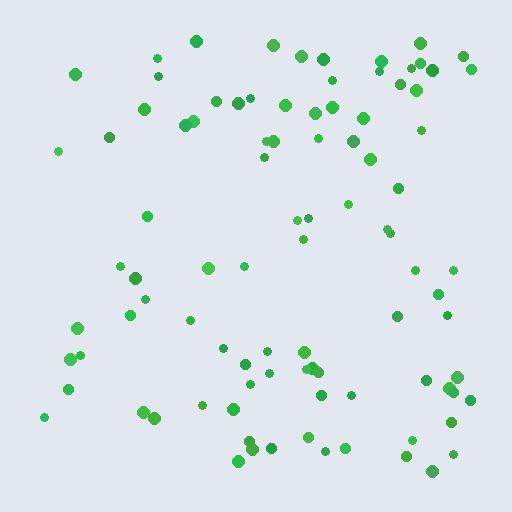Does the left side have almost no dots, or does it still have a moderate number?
Still a moderate number, just noticeably fewer than the right.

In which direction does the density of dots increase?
From left to right, with the right side densest.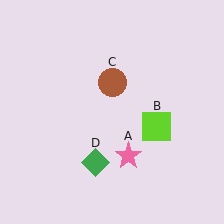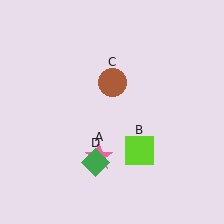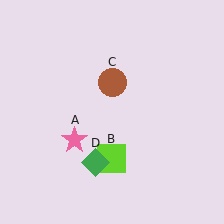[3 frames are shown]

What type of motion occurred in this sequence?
The pink star (object A), lime square (object B) rotated clockwise around the center of the scene.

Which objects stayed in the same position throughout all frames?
Brown circle (object C) and green diamond (object D) remained stationary.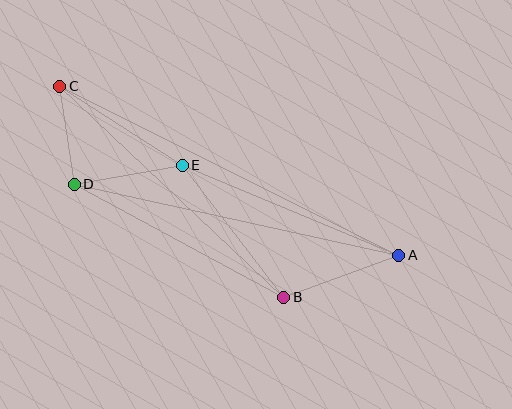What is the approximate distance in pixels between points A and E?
The distance between A and E is approximately 234 pixels.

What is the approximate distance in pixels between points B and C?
The distance between B and C is approximately 308 pixels.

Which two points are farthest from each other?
Points A and C are farthest from each other.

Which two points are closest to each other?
Points C and D are closest to each other.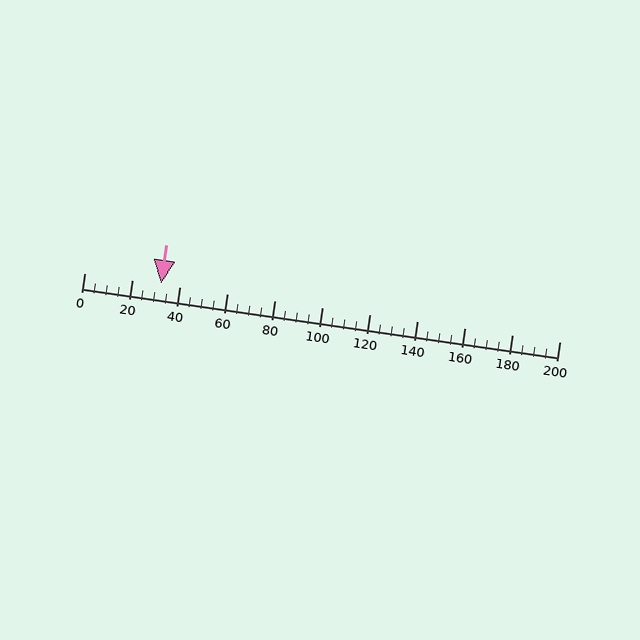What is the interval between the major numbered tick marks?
The major tick marks are spaced 20 units apart.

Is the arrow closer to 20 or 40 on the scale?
The arrow is closer to 40.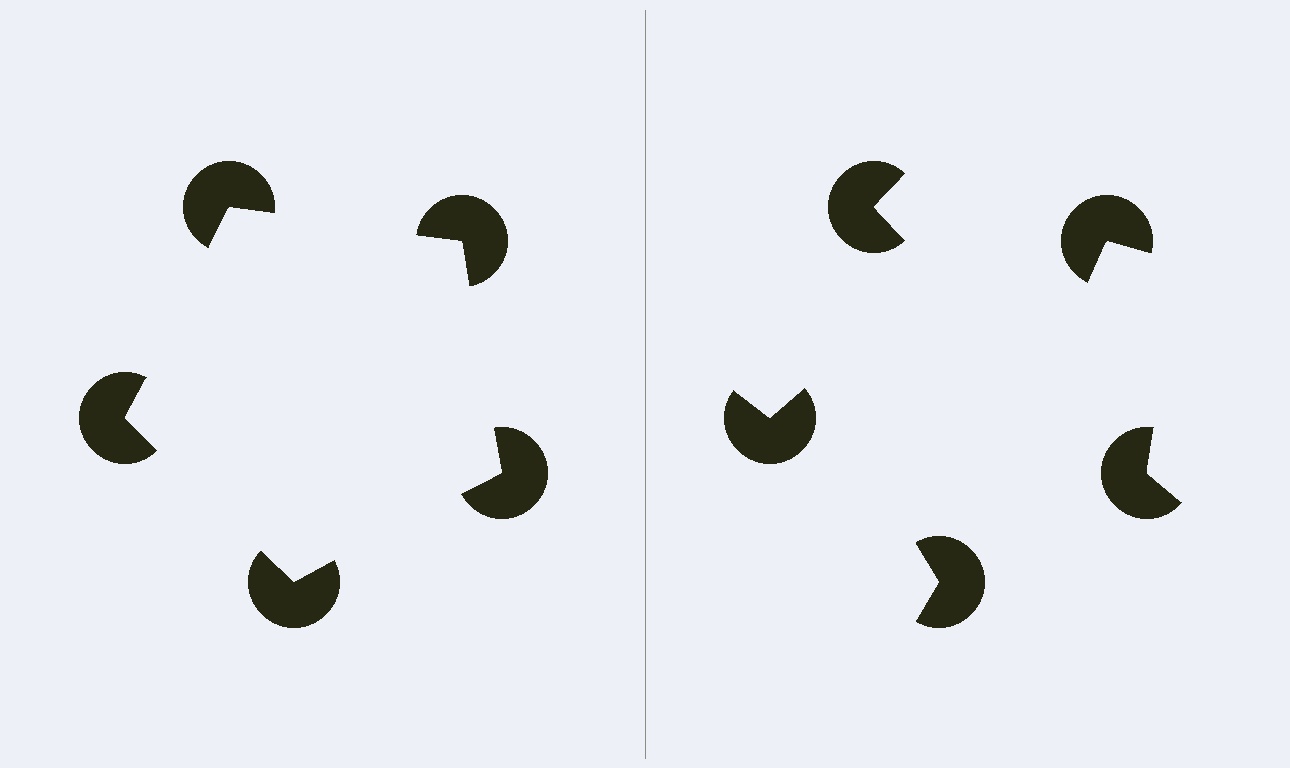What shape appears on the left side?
An illusory pentagon.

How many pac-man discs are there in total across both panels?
10 — 5 on each side.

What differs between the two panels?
The pac-man discs are positioned identically on both sides; only the wedge orientations differ. On the left they align to a pentagon; on the right they are misaligned.